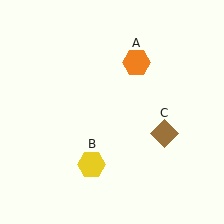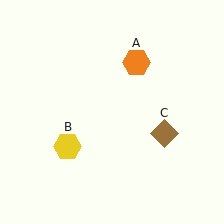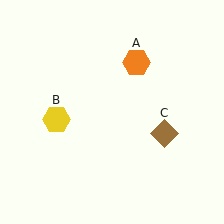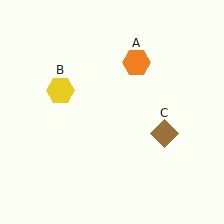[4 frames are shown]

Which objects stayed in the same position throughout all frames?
Orange hexagon (object A) and brown diamond (object C) remained stationary.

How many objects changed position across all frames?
1 object changed position: yellow hexagon (object B).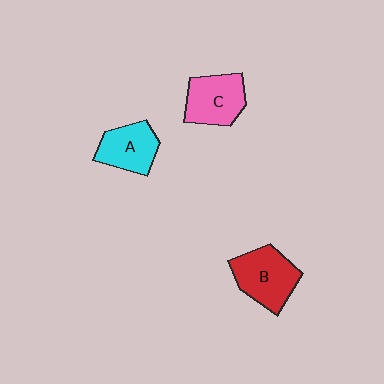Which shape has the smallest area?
Shape A (cyan).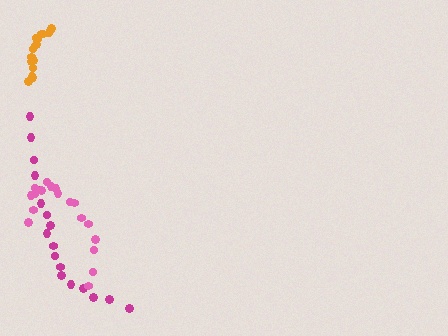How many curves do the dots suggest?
There are 3 distinct paths.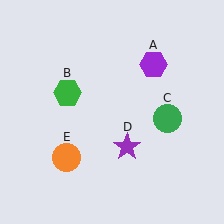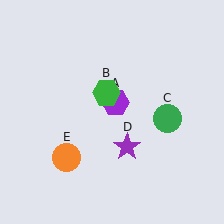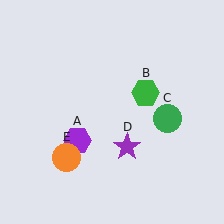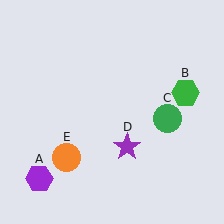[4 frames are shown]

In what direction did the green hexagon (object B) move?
The green hexagon (object B) moved right.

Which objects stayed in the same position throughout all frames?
Green circle (object C) and purple star (object D) and orange circle (object E) remained stationary.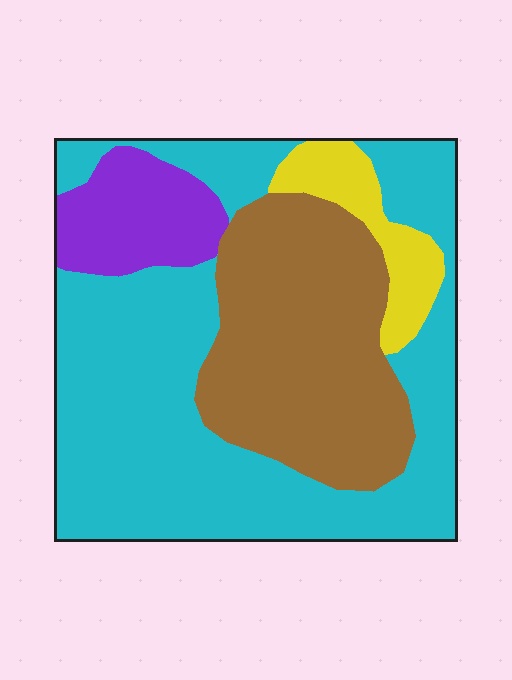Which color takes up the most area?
Cyan, at roughly 55%.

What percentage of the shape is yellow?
Yellow covers 8% of the shape.